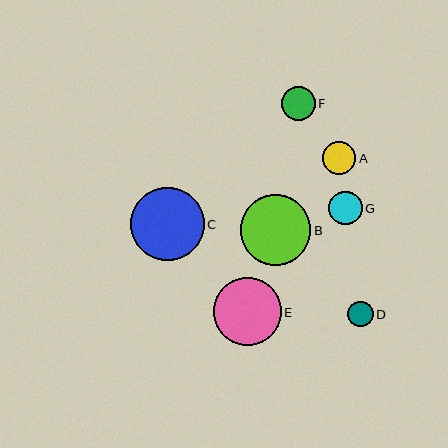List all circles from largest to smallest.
From largest to smallest: C, B, E, F, G, A, D.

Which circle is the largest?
Circle C is the largest with a size of approximately 73 pixels.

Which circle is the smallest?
Circle D is the smallest with a size of approximately 25 pixels.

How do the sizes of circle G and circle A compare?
Circle G and circle A are approximately the same size.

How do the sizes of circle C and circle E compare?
Circle C and circle E are approximately the same size.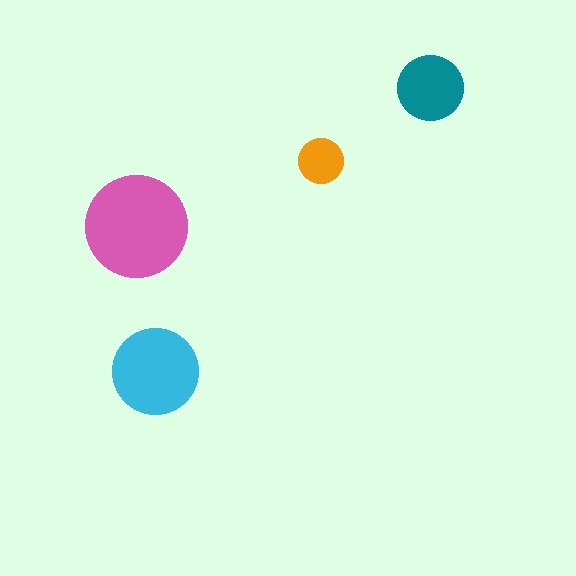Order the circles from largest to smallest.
the pink one, the cyan one, the teal one, the orange one.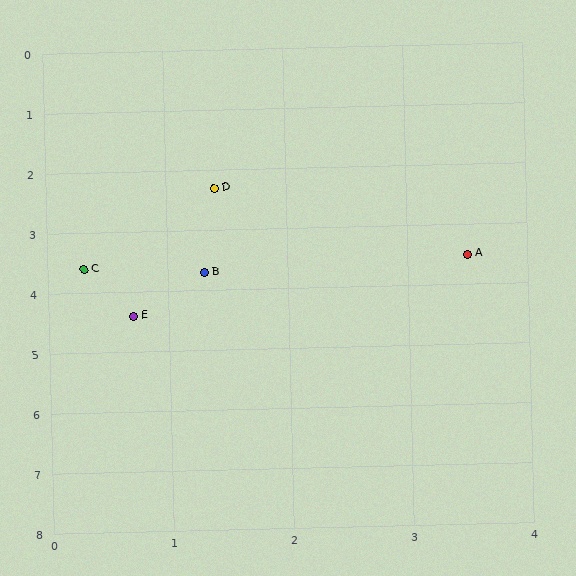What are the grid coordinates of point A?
Point A is at approximately (3.5, 3.5).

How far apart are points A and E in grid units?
Points A and E are about 2.9 grid units apart.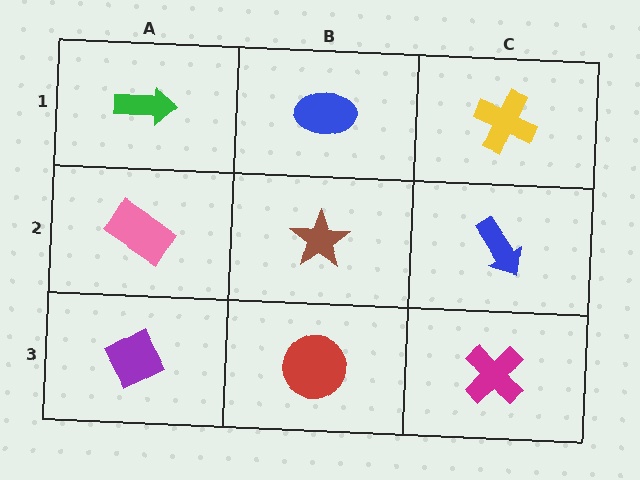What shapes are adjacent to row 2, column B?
A blue ellipse (row 1, column B), a red circle (row 3, column B), a pink rectangle (row 2, column A), a blue arrow (row 2, column C).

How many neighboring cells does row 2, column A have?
3.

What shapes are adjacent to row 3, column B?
A brown star (row 2, column B), a purple diamond (row 3, column A), a magenta cross (row 3, column C).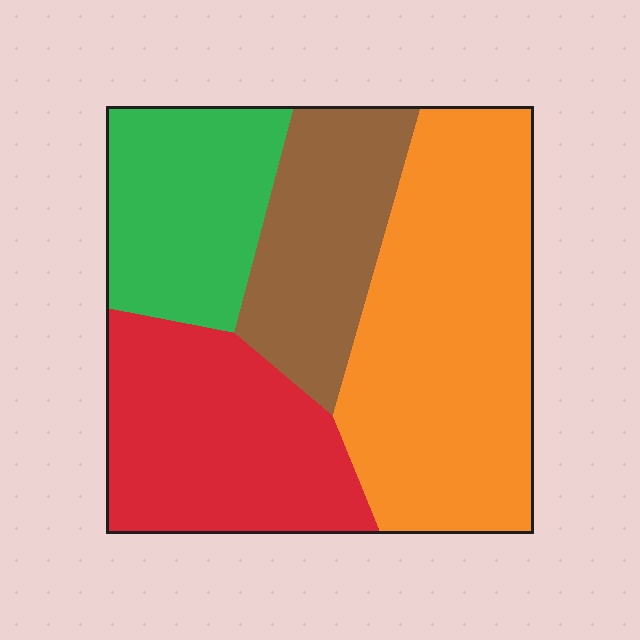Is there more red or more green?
Red.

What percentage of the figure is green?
Green takes up about one fifth (1/5) of the figure.